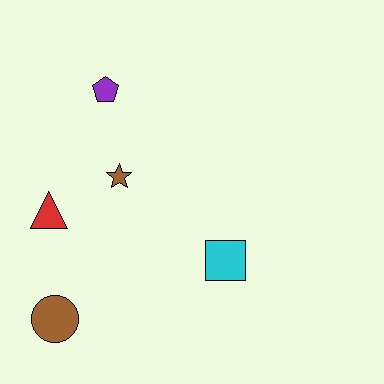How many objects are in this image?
There are 5 objects.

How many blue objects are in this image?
There are no blue objects.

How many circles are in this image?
There is 1 circle.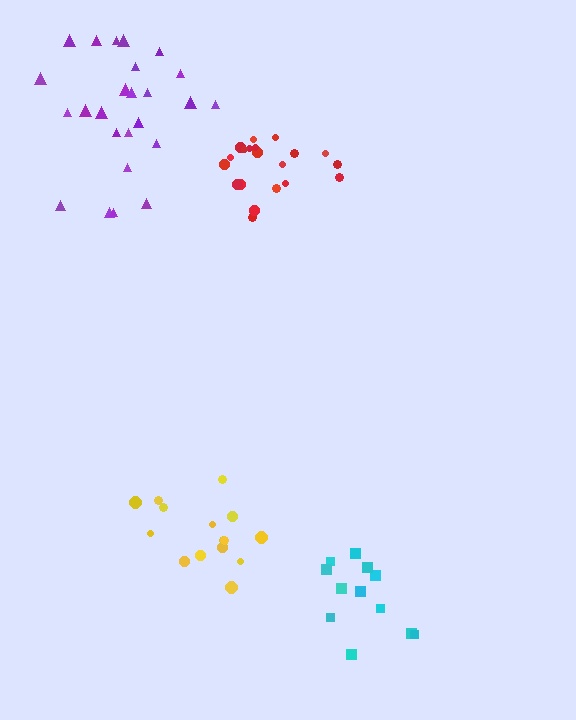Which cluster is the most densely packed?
Red.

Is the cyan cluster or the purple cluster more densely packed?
Cyan.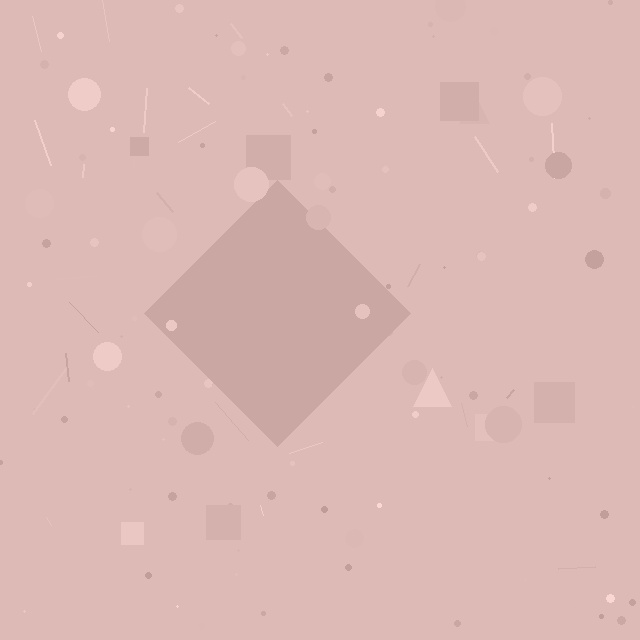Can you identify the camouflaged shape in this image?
The camouflaged shape is a diamond.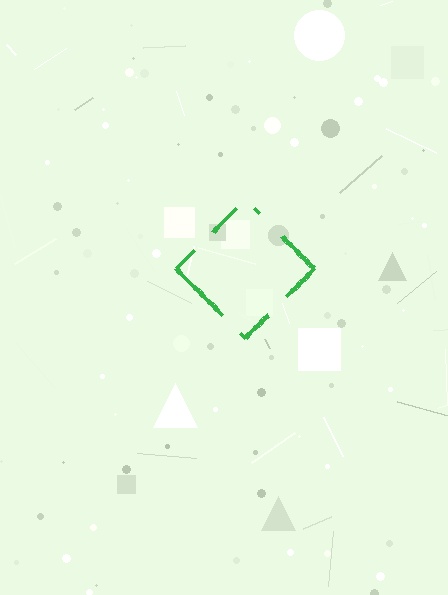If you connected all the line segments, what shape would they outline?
They would outline a diamond.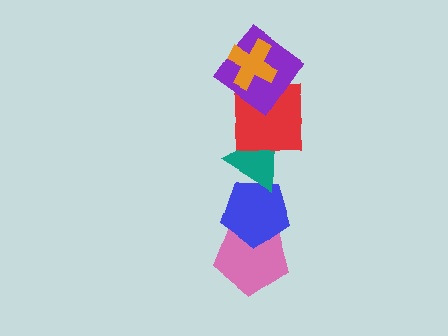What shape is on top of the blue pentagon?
The teal triangle is on top of the blue pentagon.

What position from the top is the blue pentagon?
The blue pentagon is 5th from the top.